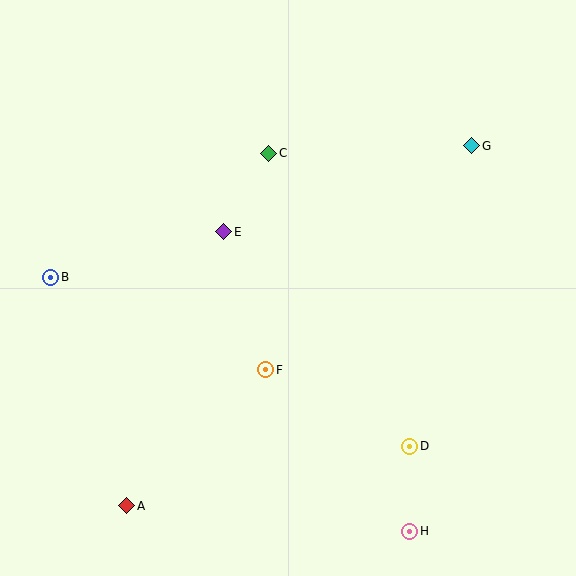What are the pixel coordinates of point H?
Point H is at (410, 531).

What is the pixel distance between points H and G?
The distance between H and G is 391 pixels.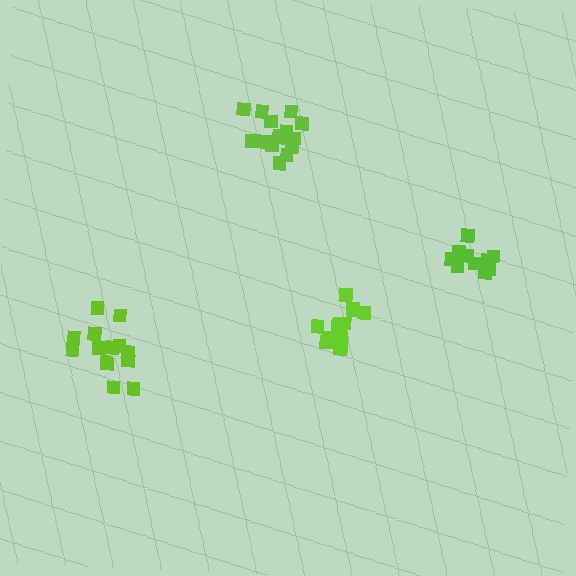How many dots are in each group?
Group 1: 16 dots, Group 2: 15 dots, Group 3: 17 dots, Group 4: 12 dots (60 total).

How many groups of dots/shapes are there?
There are 4 groups.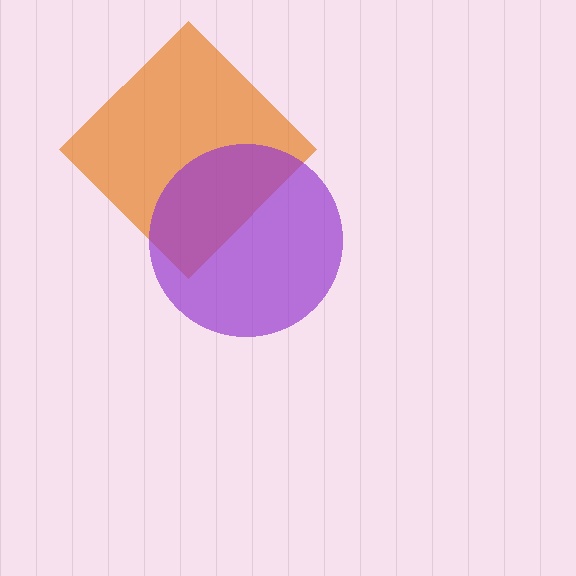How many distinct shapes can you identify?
There are 2 distinct shapes: an orange diamond, a purple circle.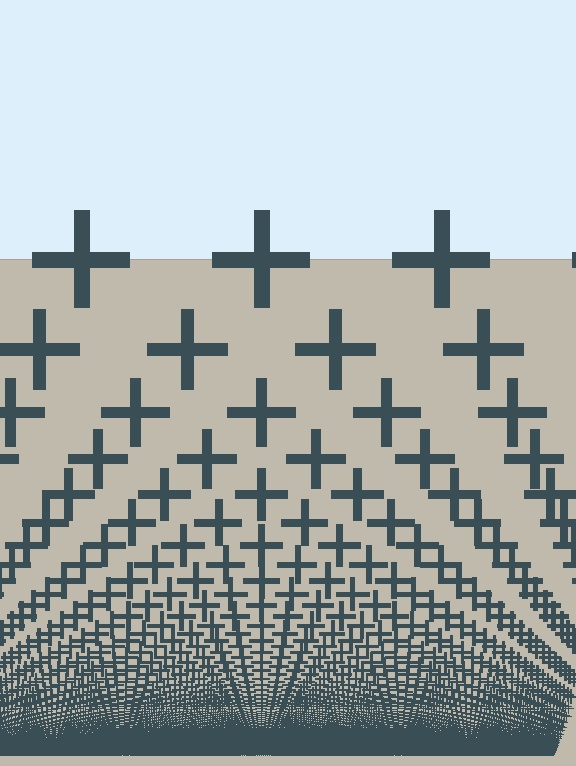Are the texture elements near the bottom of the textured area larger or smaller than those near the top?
Smaller. The gradient is inverted — elements near the bottom are smaller and denser.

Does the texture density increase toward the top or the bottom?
Density increases toward the bottom.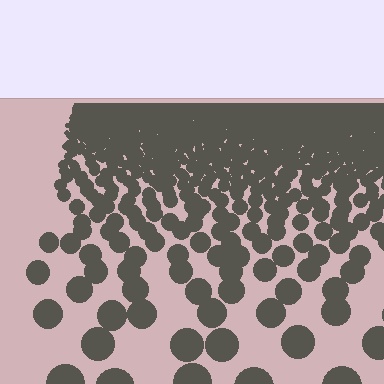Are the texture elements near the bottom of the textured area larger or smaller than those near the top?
Larger. Near the bottom, elements are closer to the viewer and appear at a bigger on-screen size.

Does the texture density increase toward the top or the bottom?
Density increases toward the top.